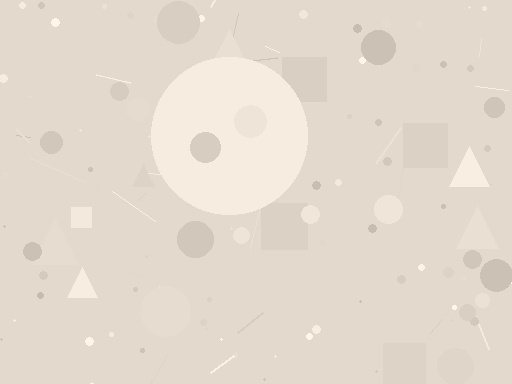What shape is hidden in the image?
A circle is hidden in the image.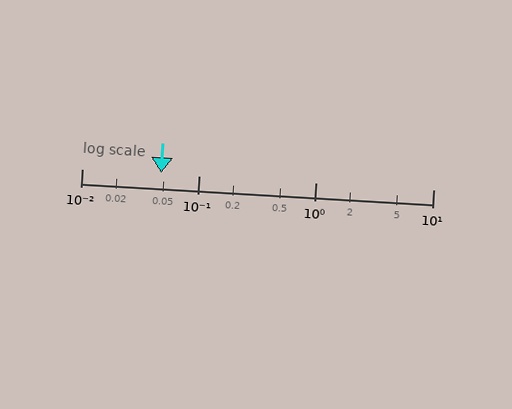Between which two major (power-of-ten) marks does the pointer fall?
The pointer is between 0.01 and 0.1.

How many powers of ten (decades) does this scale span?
The scale spans 3 decades, from 0.01 to 10.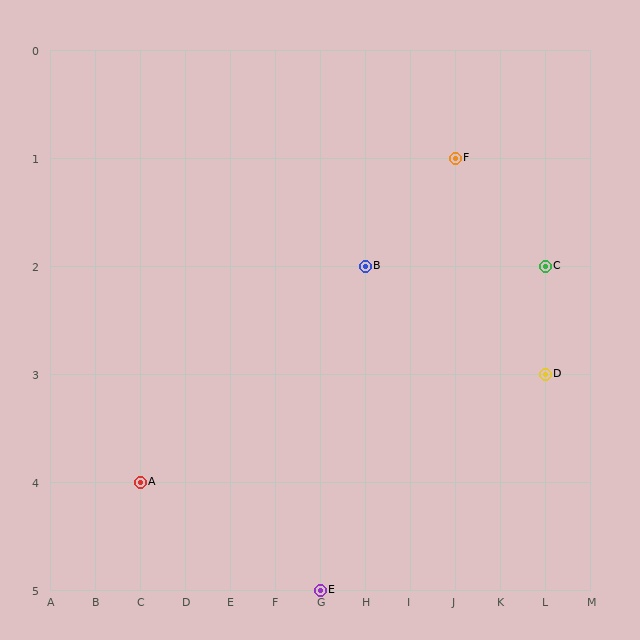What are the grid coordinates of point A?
Point A is at grid coordinates (C, 4).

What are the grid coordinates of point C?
Point C is at grid coordinates (L, 2).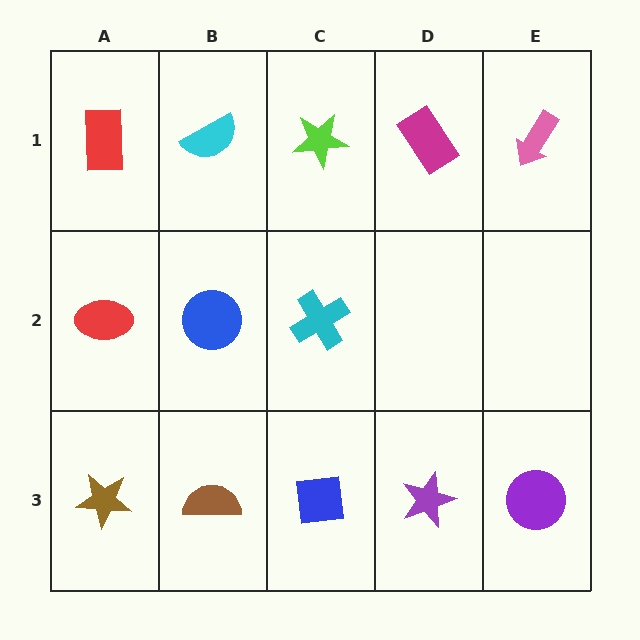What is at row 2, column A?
A red ellipse.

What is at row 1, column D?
A magenta rectangle.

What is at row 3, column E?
A purple circle.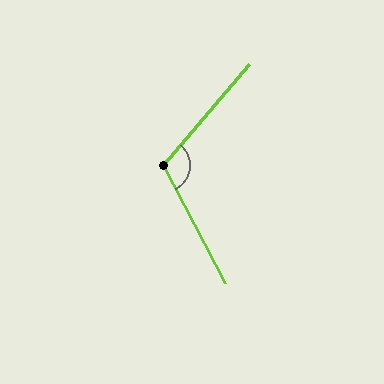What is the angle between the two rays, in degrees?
Approximately 112 degrees.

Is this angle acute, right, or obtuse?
It is obtuse.